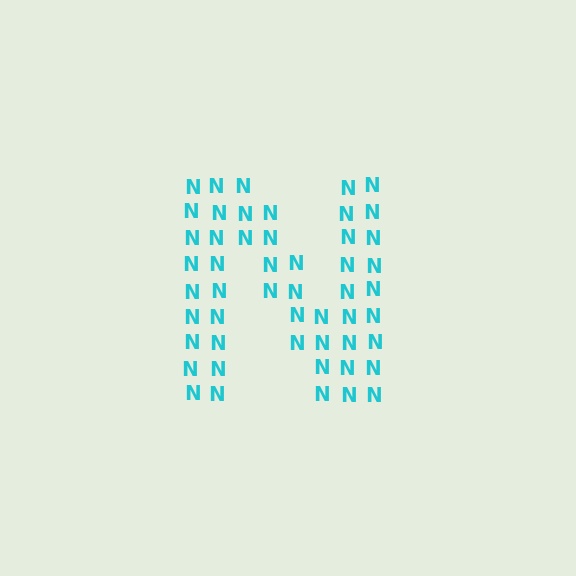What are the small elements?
The small elements are letter N's.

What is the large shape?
The large shape is the letter N.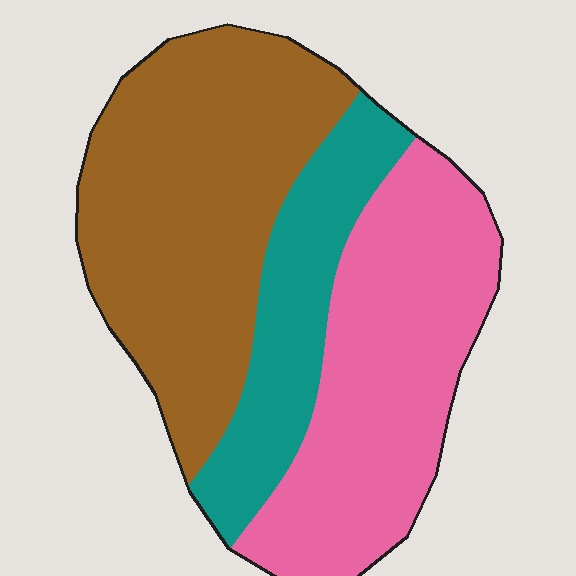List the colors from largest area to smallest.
From largest to smallest: brown, pink, teal.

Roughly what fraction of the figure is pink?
Pink covers roughly 35% of the figure.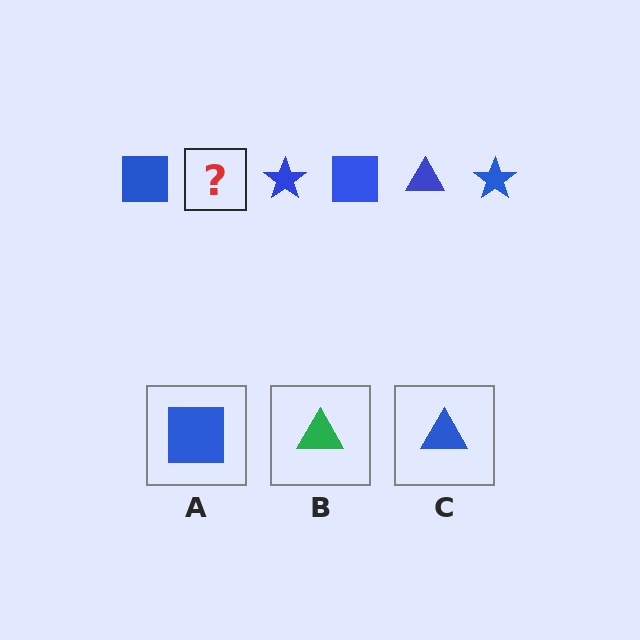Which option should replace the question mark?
Option C.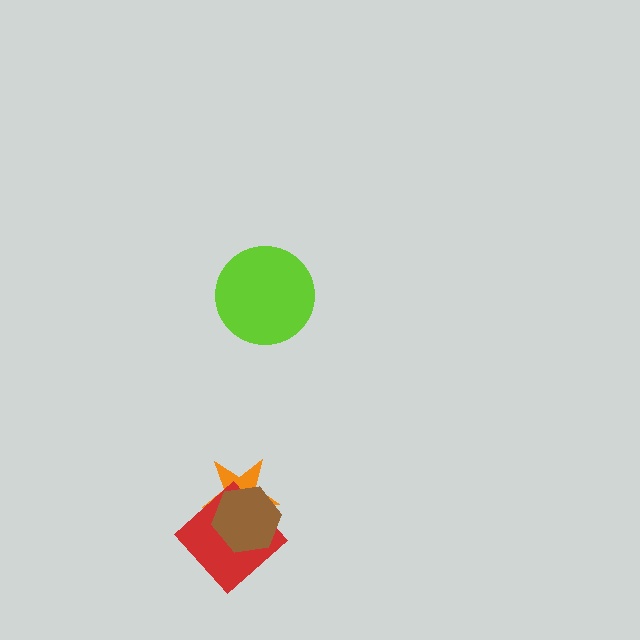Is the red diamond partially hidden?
Yes, it is partially covered by another shape.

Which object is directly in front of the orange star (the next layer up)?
The red diamond is directly in front of the orange star.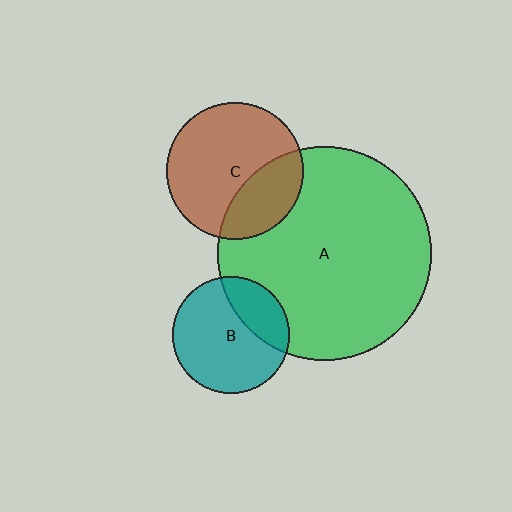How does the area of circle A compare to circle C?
Approximately 2.5 times.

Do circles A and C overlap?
Yes.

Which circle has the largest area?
Circle A (green).